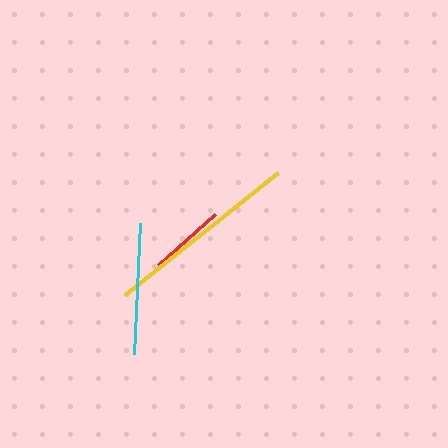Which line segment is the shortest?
The red line is the shortest at approximately 77 pixels.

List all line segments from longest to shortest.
From longest to shortest: yellow, cyan, red.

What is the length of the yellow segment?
The yellow segment is approximately 196 pixels long.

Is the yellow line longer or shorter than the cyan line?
The yellow line is longer than the cyan line.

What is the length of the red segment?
The red segment is approximately 77 pixels long.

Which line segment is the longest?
The yellow line is the longest at approximately 196 pixels.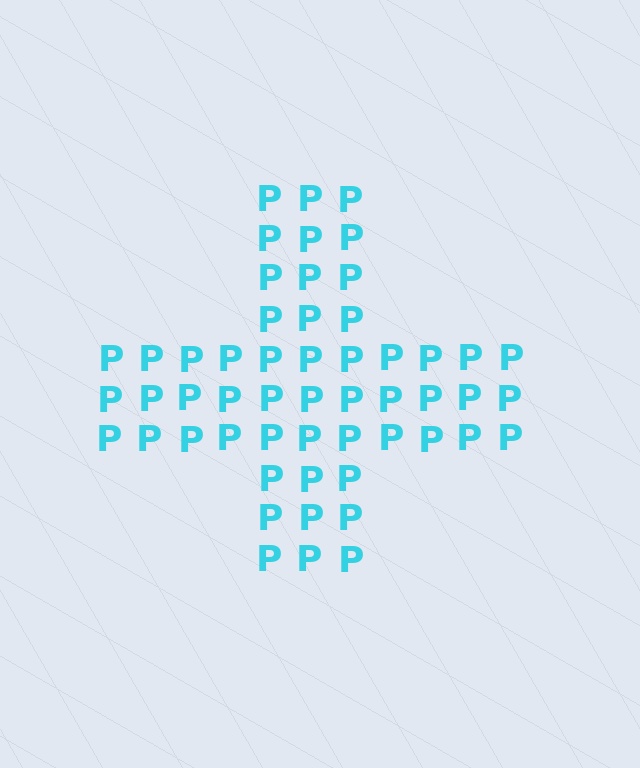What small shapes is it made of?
It is made of small letter P's.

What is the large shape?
The large shape is a cross.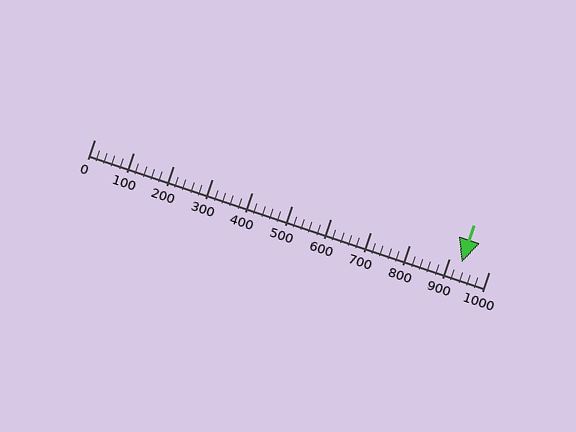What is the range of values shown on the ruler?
The ruler shows values from 0 to 1000.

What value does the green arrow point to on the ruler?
The green arrow points to approximately 932.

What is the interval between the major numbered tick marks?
The major tick marks are spaced 100 units apart.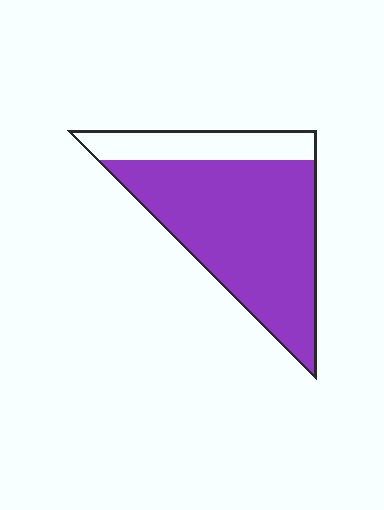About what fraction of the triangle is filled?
About three quarters (3/4).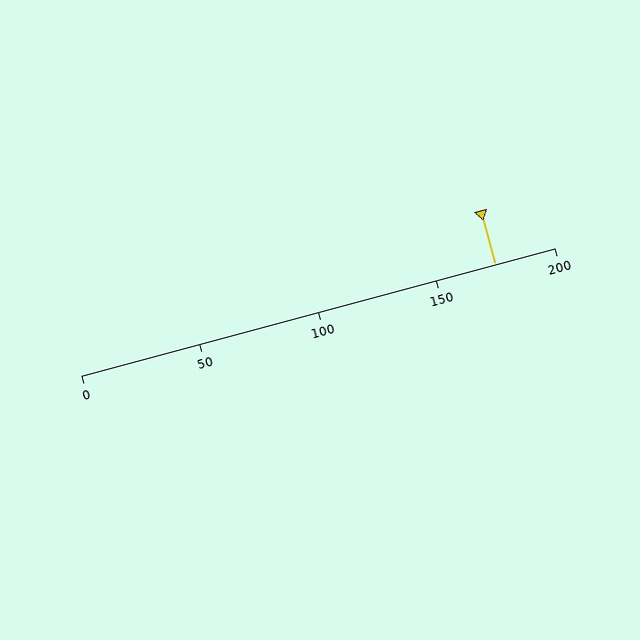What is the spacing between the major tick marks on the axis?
The major ticks are spaced 50 apart.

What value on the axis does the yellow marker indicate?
The marker indicates approximately 175.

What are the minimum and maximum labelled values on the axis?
The axis runs from 0 to 200.